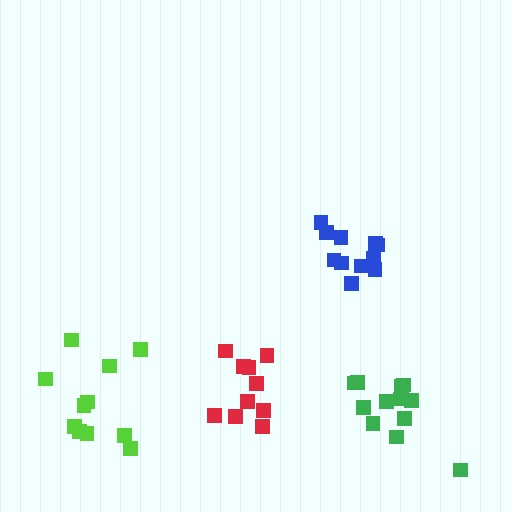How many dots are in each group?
Group 1: 11 dots, Group 2: 11 dots, Group 3: 12 dots, Group 4: 10 dots (44 total).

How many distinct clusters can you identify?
There are 4 distinct clusters.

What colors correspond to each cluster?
The clusters are colored: blue, lime, green, red.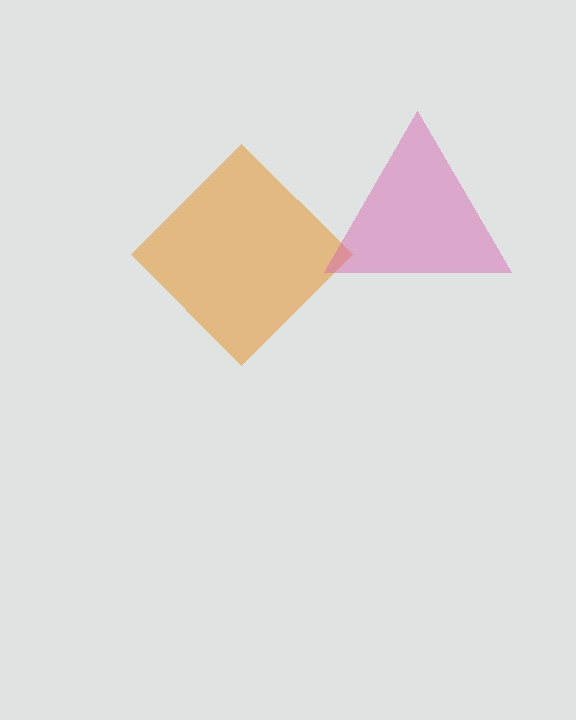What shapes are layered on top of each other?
The layered shapes are: an orange diamond, a pink triangle.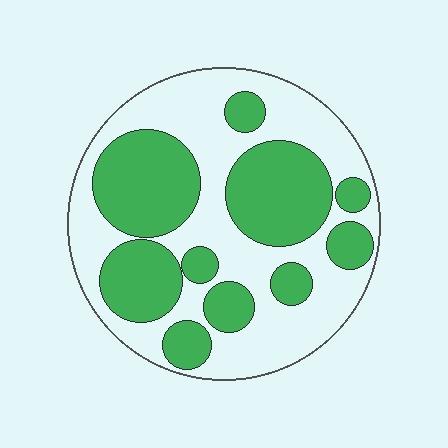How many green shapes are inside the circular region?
10.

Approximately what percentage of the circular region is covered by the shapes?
Approximately 45%.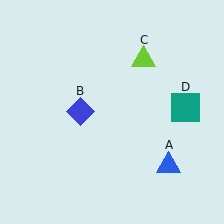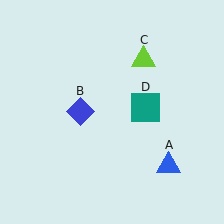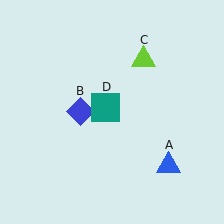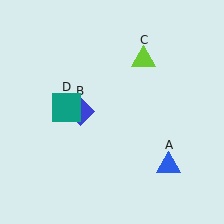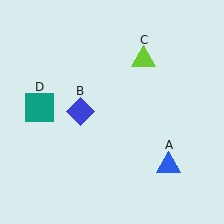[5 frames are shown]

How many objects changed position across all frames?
1 object changed position: teal square (object D).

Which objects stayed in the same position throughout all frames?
Blue triangle (object A) and blue diamond (object B) and lime triangle (object C) remained stationary.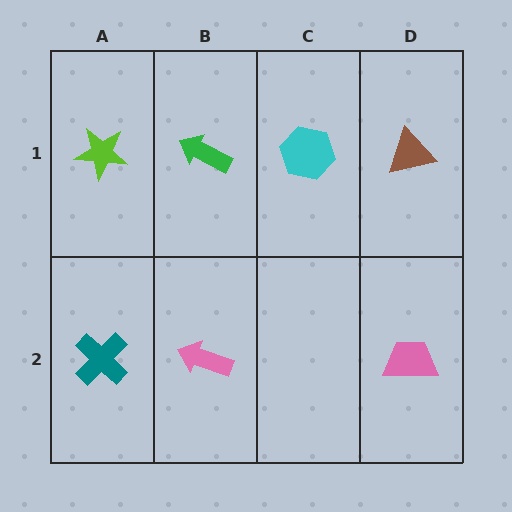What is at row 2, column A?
A teal cross.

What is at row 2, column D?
A pink trapezoid.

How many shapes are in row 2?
3 shapes.